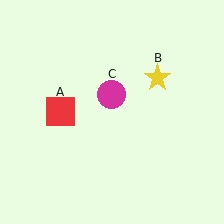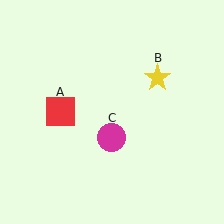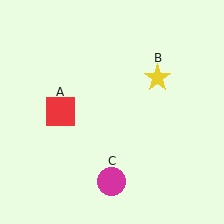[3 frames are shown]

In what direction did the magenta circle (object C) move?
The magenta circle (object C) moved down.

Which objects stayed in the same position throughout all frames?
Red square (object A) and yellow star (object B) remained stationary.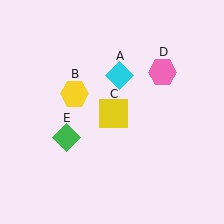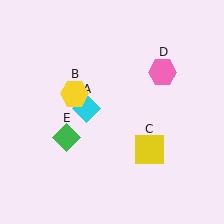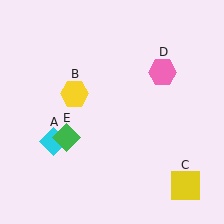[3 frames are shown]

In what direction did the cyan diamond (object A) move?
The cyan diamond (object A) moved down and to the left.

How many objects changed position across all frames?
2 objects changed position: cyan diamond (object A), yellow square (object C).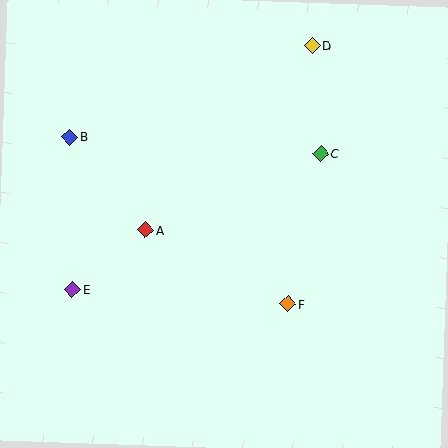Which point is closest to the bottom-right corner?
Point F is closest to the bottom-right corner.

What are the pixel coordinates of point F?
Point F is at (288, 304).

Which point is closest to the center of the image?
Point A at (145, 230) is closest to the center.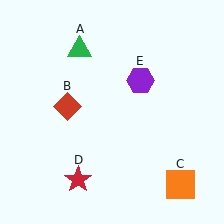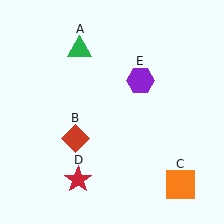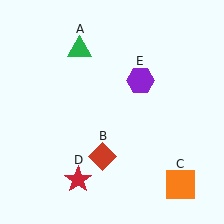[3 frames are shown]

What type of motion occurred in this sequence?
The red diamond (object B) rotated counterclockwise around the center of the scene.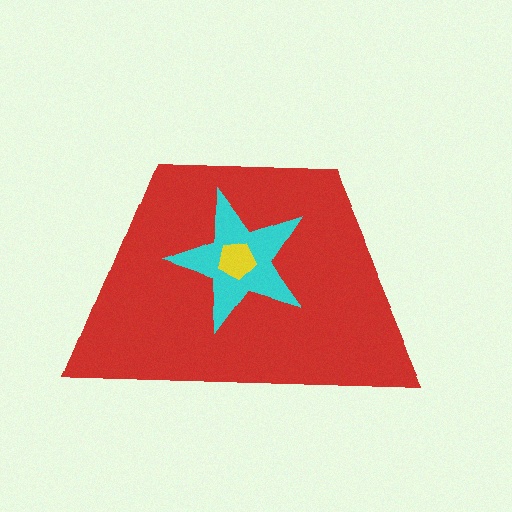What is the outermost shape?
The red trapezoid.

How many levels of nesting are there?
3.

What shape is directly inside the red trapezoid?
The cyan star.